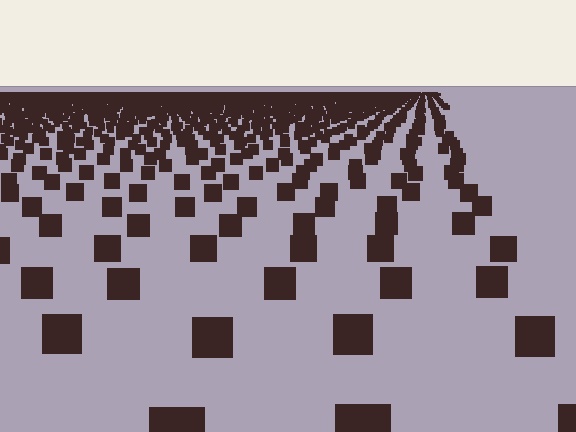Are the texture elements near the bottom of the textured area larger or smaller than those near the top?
Larger. Near the bottom, elements are closer to the viewer and appear at a bigger on-screen size.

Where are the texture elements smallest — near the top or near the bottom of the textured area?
Near the top.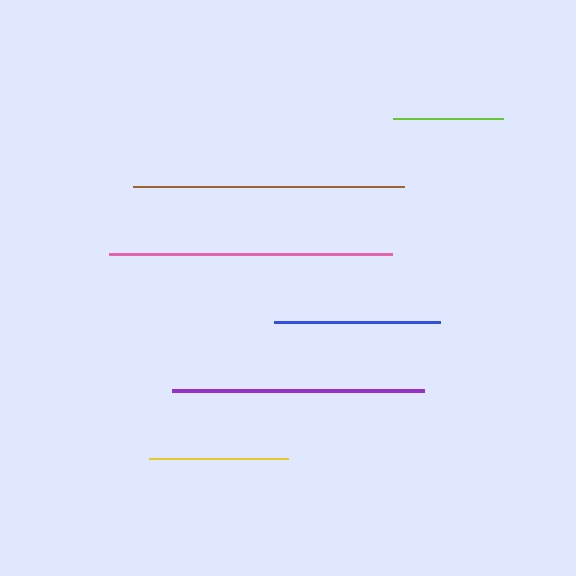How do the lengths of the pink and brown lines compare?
The pink and brown lines are approximately the same length.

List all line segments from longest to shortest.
From longest to shortest: pink, brown, purple, blue, yellow, lime.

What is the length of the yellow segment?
The yellow segment is approximately 139 pixels long.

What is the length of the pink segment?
The pink segment is approximately 283 pixels long.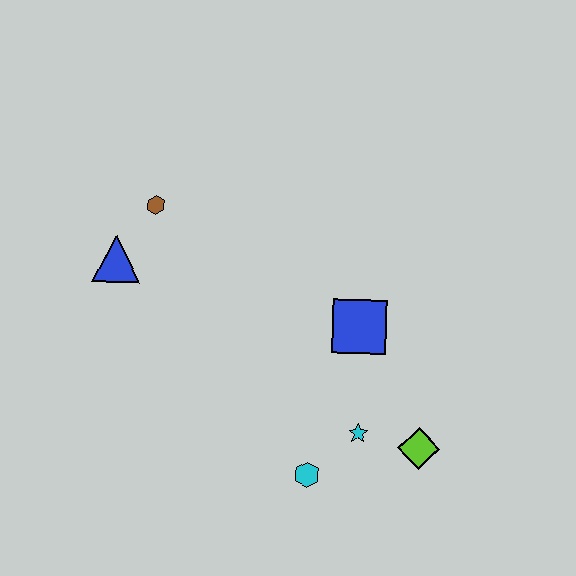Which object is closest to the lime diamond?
The cyan star is closest to the lime diamond.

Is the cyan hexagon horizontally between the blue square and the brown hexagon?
Yes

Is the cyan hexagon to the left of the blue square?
Yes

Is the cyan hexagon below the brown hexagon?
Yes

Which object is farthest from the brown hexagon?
The lime diamond is farthest from the brown hexagon.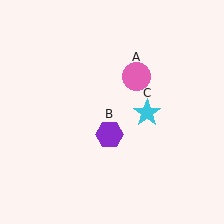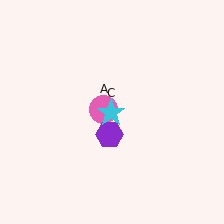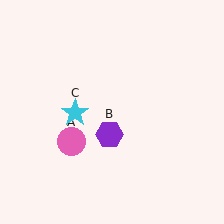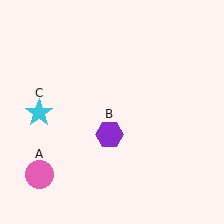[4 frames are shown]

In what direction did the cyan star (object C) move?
The cyan star (object C) moved left.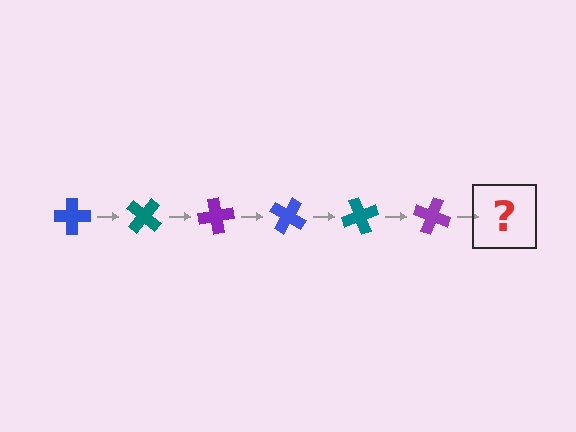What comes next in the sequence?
The next element should be a blue cross, rotated 240 degrees from the start.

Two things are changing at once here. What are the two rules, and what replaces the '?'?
The two rules are that it rotates 40 degrees each step and the color cycles through blue, teal, and purple. The '?' should be a blue cross, rotated 240 degrees from the start.